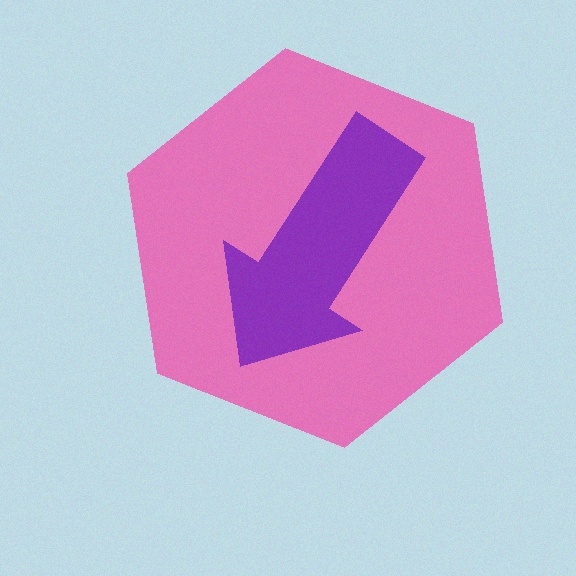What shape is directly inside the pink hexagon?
The purple arrow.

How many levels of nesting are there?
2.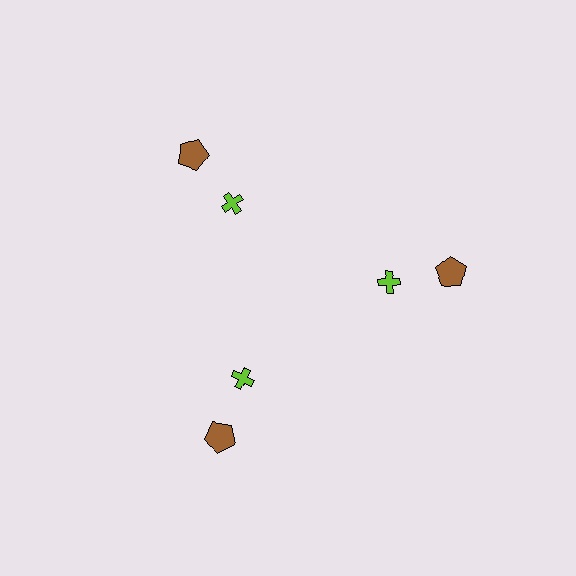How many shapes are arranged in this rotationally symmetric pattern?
There are 6 shapes, arranged in 3 groups of 2.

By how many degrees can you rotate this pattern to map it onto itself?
The pattern maps onto itself every 120 degrees of rotation.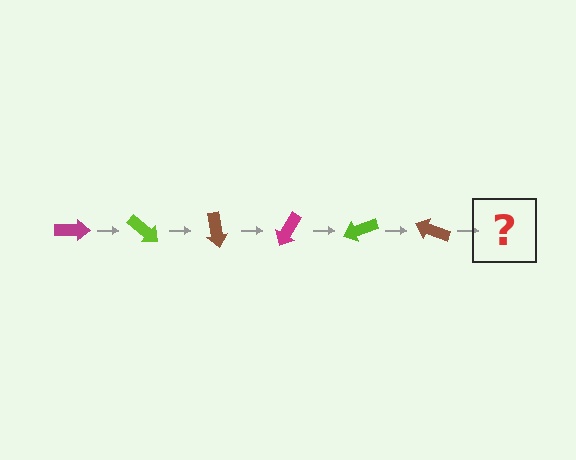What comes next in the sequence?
The next element should be a magenta arrow, rotated 240 degrees from the start.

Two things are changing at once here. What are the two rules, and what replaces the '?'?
The two rules are that it rotates 40 degrees each step and the color cycles through magenta, lime, and brown. The '?' should be a magenta arrow, rotated 240 degrees from the start.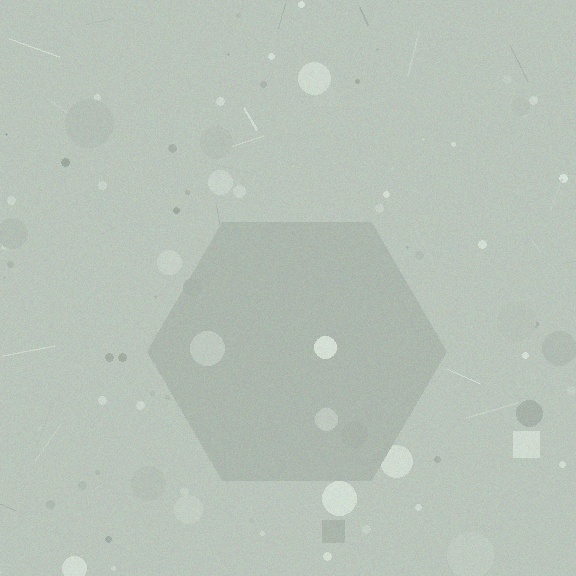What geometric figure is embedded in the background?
A hexagon is embedded in the background.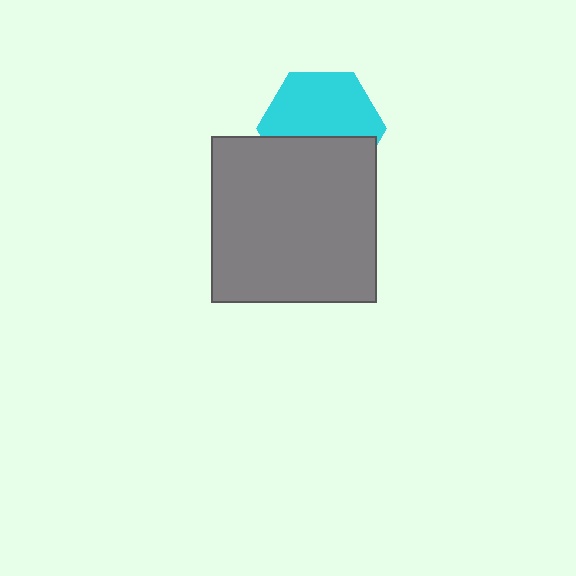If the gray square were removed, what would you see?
You would see the complete cyan hexagon.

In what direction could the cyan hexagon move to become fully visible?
The cyan hexagon could move up. That would shift it out from behind the gray square entirely.